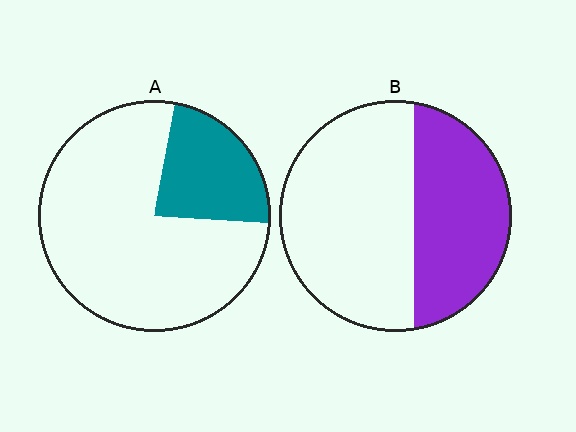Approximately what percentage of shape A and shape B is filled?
A is approximately 25% and B is approximately 40%.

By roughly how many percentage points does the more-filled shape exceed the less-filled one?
By roughly 15 percentage points (B over A).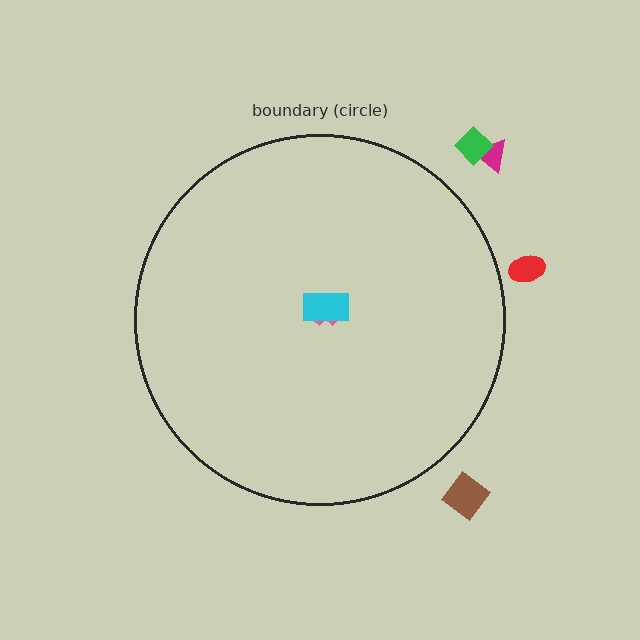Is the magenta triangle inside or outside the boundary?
Outside.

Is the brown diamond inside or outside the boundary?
Outside.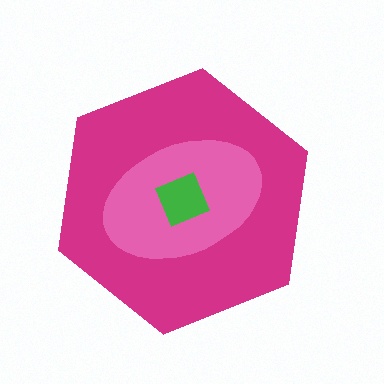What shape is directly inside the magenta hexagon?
The pink ellipse.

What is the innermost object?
The green square.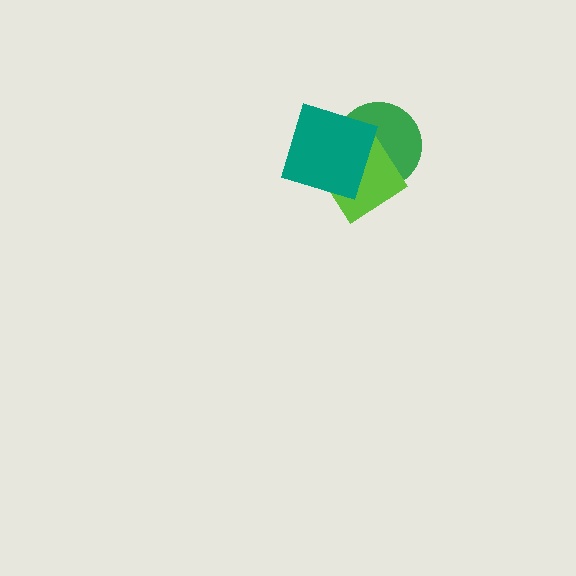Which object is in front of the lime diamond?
The teal square is in front of the lime diamond.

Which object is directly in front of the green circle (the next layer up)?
The lime diamond is directly in front of the green circle.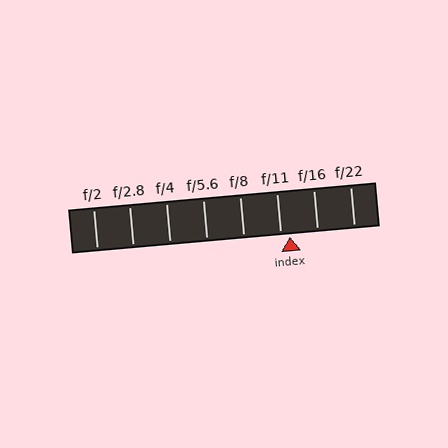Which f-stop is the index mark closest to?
The index mark is closest to f/11.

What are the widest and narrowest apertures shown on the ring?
The widest aperture shown is f/2 and the narrowest is f/22.